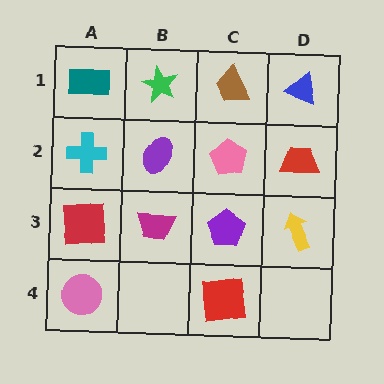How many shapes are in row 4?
2 shapes.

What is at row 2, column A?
A cyan cross.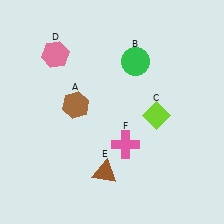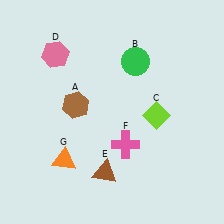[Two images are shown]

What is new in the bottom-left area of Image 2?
An orange triangle (G) was added in the bottom-left area of Image 2.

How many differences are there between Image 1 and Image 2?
There is 1 difference between the two images.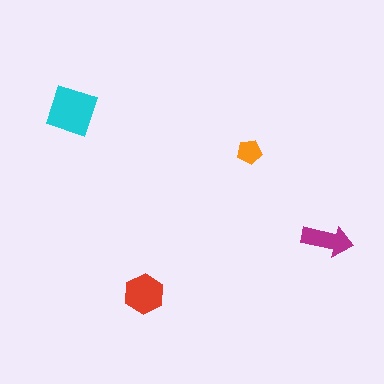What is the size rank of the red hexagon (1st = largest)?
2nd.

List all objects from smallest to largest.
The orange pentagon, the magenta arrow, the red hexagon, the cyan diamond.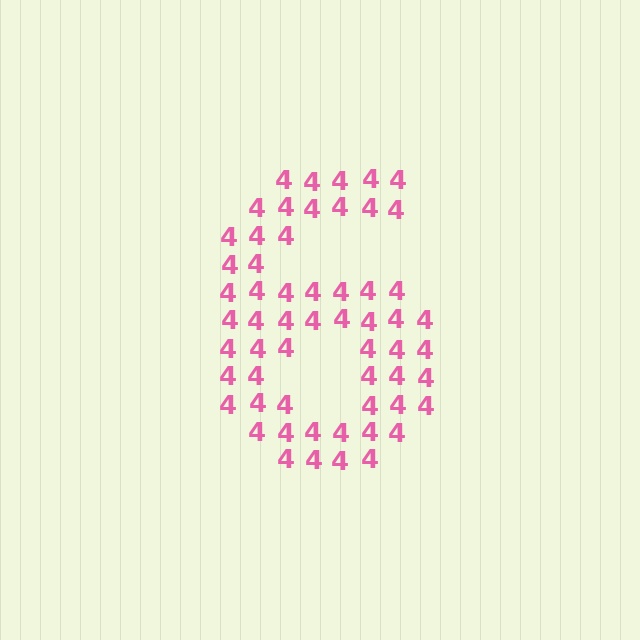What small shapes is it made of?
It is made of small digit 4's.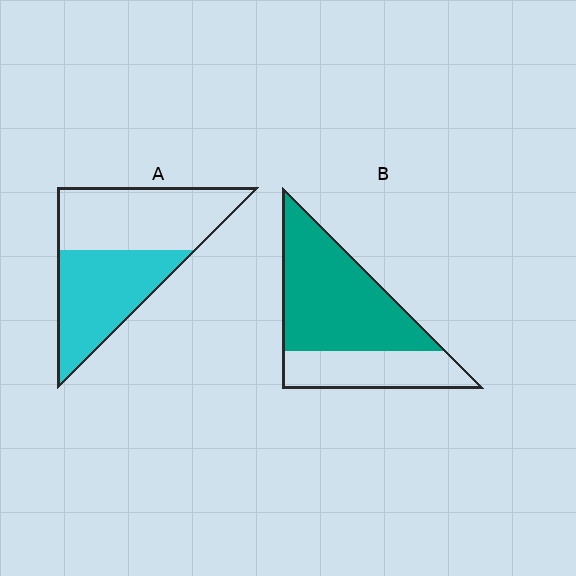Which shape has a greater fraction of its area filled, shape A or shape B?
Shape B.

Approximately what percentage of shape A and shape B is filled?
A is approximately 45% and B is approximately 65%.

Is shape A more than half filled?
Roughly half.